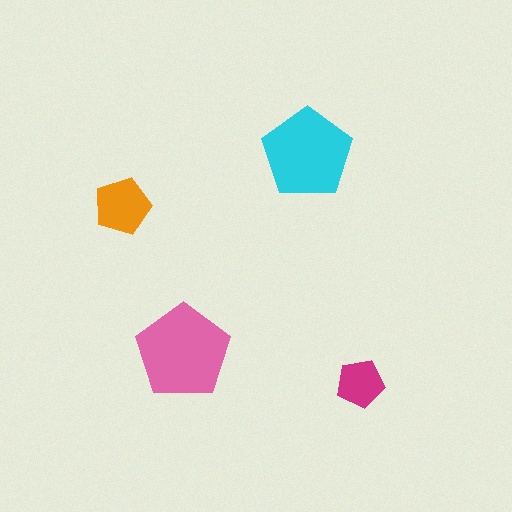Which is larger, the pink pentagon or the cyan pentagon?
The pink one.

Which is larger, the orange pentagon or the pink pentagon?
The pink one.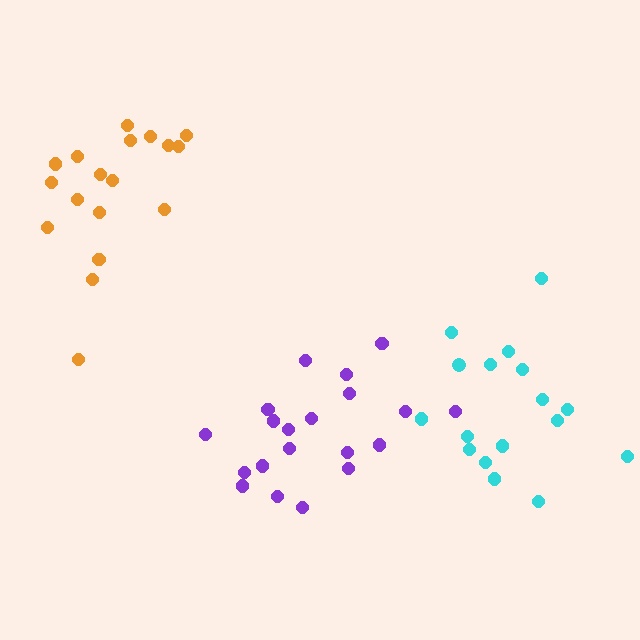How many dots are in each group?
Group 1: 20 dots, Group 2: 18 dots, Group 3: 17 dots (55 total).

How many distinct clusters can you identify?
There are 3 distinct clusters.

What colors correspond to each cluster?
The clusters are colored: purple, orange, cyan.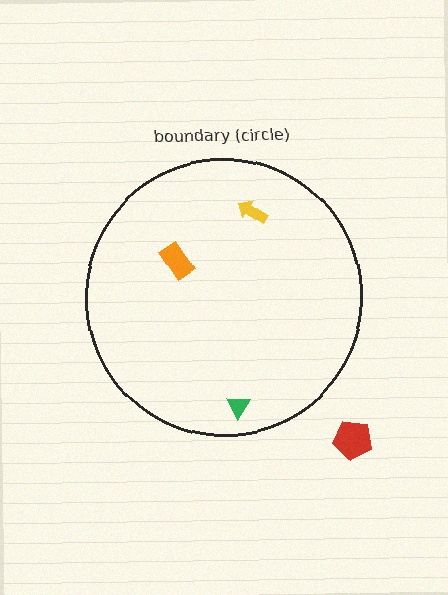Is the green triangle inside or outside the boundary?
Inside.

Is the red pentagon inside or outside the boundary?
Outside.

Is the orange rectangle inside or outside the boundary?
Inside.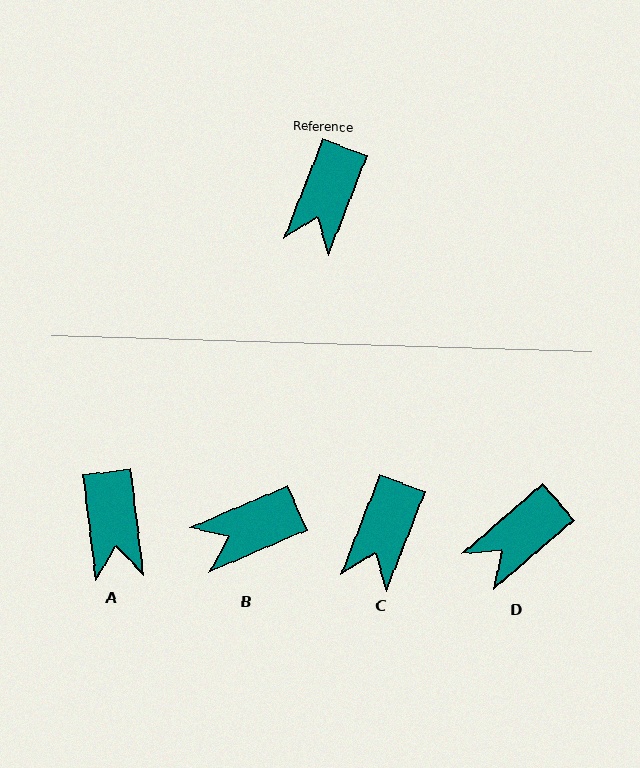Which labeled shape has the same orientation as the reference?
C.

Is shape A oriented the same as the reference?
No, it is off by about 29 degrees.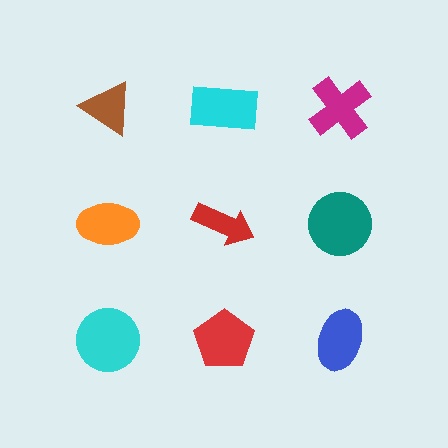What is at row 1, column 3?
A magenta cross.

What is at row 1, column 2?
A cyan rectangle.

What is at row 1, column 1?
A brown triangle.